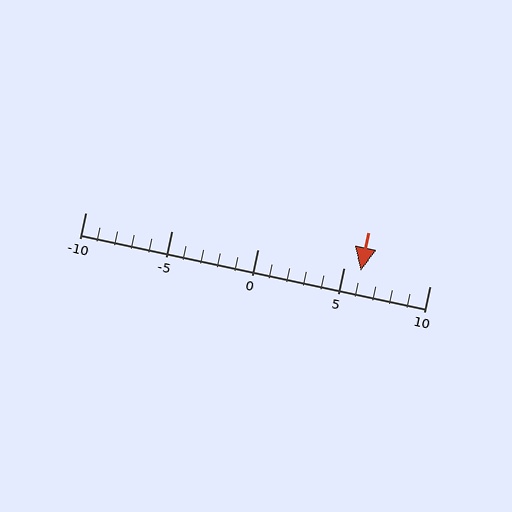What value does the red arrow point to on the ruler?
The red arrow points to approximately 6.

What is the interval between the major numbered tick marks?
The major tick marks are spaced 5 units apart.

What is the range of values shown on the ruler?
The ruler shows values from -10 to 10.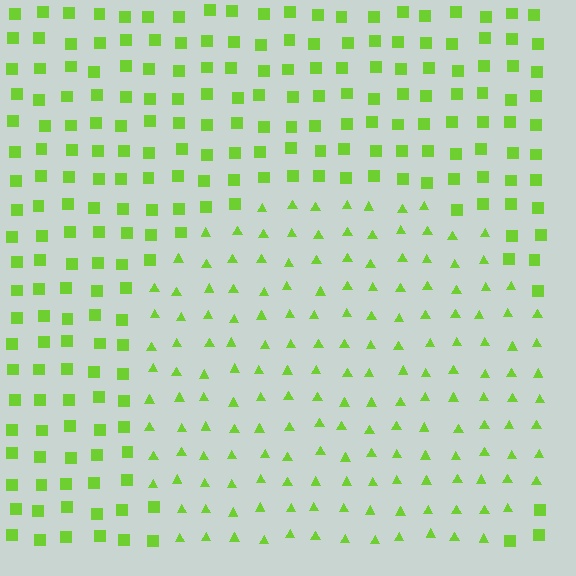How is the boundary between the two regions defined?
The boundary is defined by a change in element shape: triangles inside vs. squares outside. All elements share the same color and spacing.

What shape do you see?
I see a circle.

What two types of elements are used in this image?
The image uses triangles inside the circle region and squares outside it.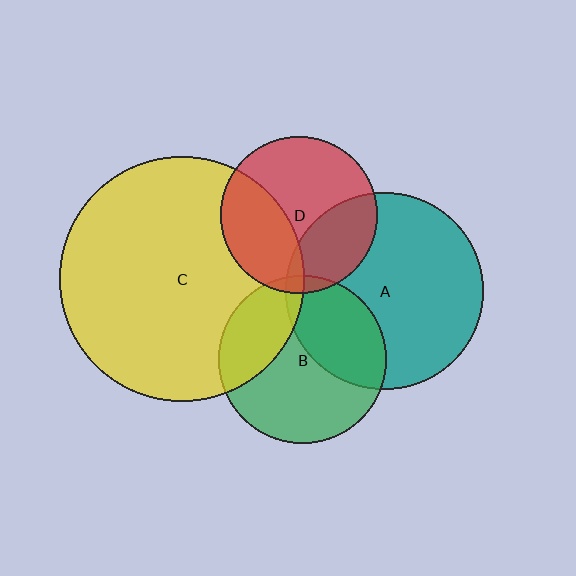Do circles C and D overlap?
Yes.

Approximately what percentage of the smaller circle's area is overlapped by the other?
Approximately 35%.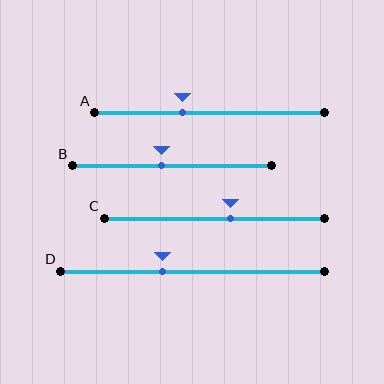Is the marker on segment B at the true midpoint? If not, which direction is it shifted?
No, the marker on segment B is shifted to the left by about 6% of the segment length.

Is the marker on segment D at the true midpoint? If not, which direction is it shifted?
No, the marker on segment D is shifted to the left by about 11% of the segment length.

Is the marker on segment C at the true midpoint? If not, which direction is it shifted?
No, the marker on segment C is shifted to the right by about 8% of the segment length.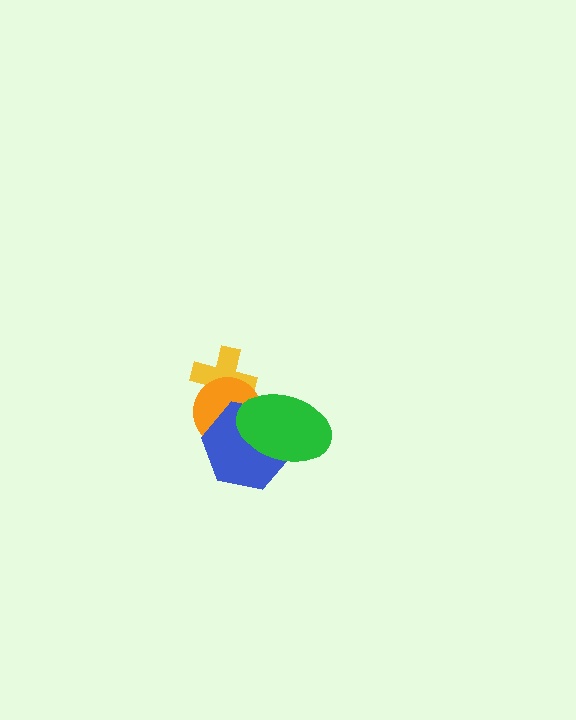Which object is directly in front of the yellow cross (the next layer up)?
The orange circle is directly in front of the yellow cross.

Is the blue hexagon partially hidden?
Yes, it is partially covered by another shape.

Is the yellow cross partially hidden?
Yes, it is partially covered by another shape.